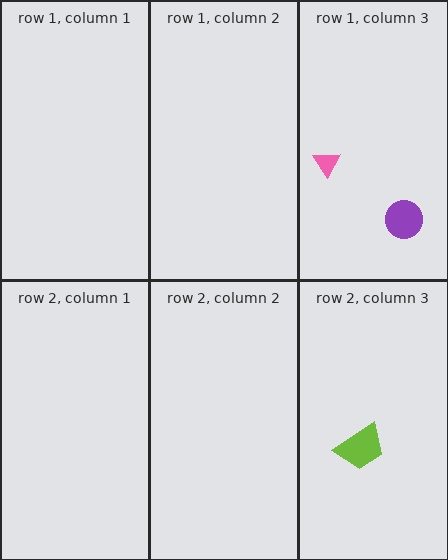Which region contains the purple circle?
The row 1, column 3 region.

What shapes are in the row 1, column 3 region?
The purple circle, the pink triangle.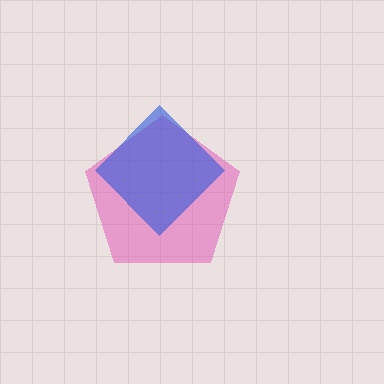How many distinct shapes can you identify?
There are 2 distinct shapes: a pink pentagon, a blue diamond.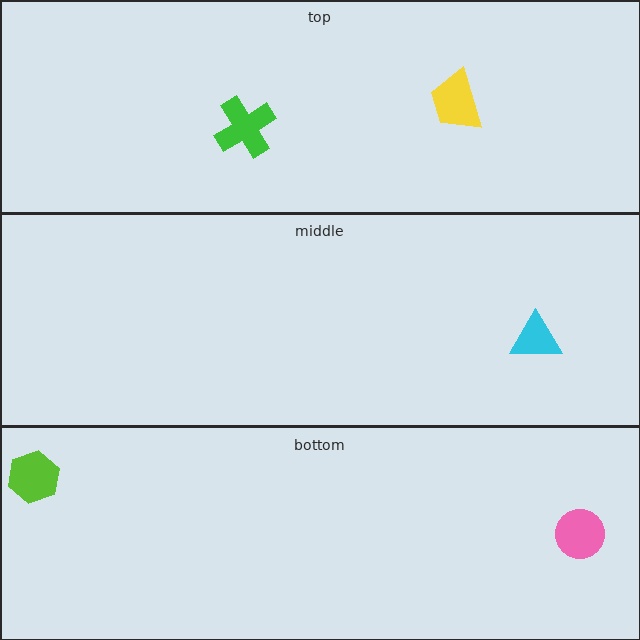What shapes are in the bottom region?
The lime hexagon, the pink circle.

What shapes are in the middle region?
The cyan triangle.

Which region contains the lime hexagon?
The bottom region.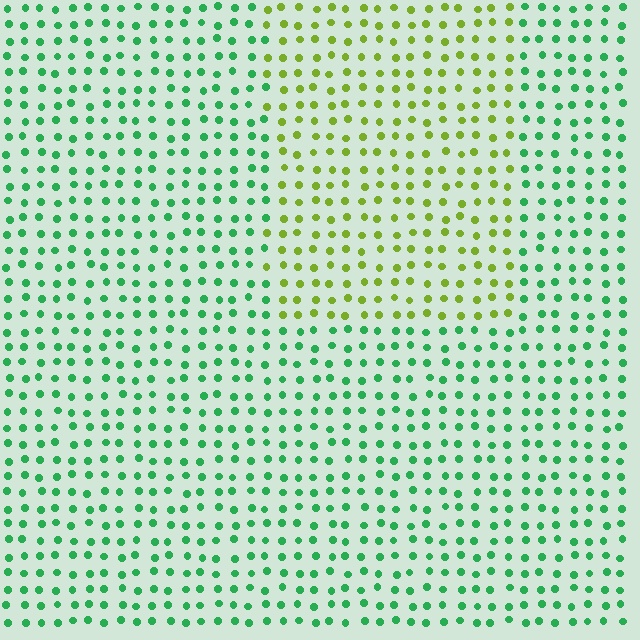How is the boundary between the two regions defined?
The boundary is defined purely by a slight shift in hue (about 55 degrees). Spacing, size, and orientation are identical on both sides.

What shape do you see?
I see a rectangle.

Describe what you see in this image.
The image is filled with small green elements in a uniform arrangement. A rectangle-shaped region is visible where the elements are tinted to a slightly different hue, forming a subtle color boundary.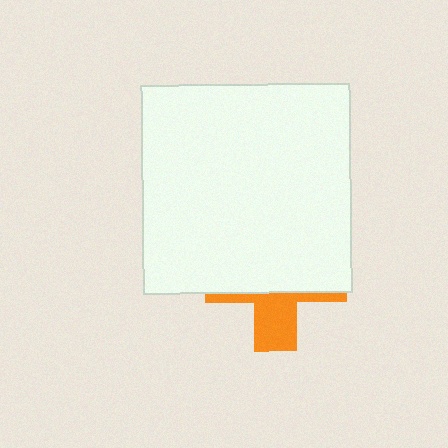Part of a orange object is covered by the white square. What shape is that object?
It is a cross.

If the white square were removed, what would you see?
You would see the complete orange cross.